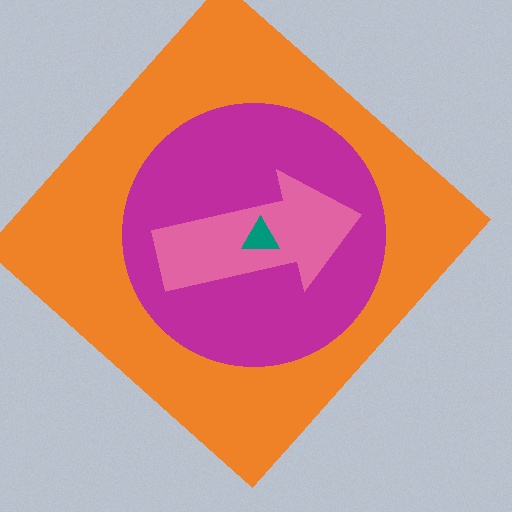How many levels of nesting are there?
4.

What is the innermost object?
The teal triangle.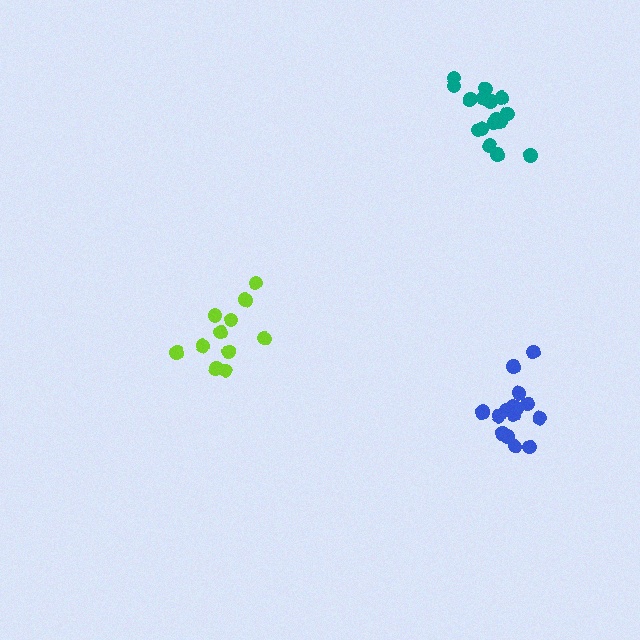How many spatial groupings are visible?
There are 3 spatial groupings.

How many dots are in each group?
Group 1: 11 dots, Group 2: 16 dots, Group 3: 16 dots (43 total).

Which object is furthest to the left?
The lime cluster is leftmost.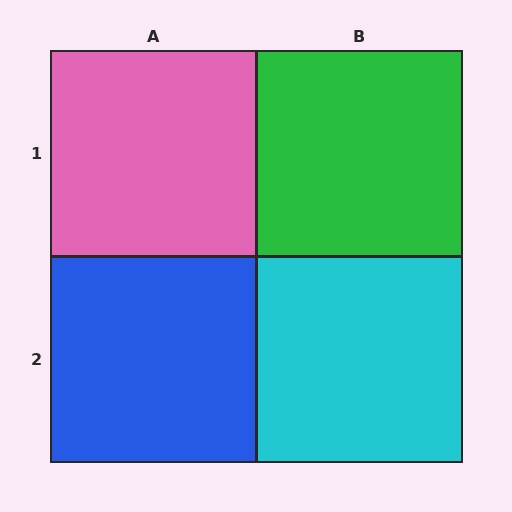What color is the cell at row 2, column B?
Cyan.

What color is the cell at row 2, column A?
Blue.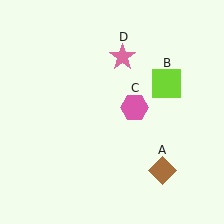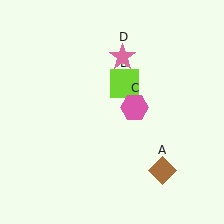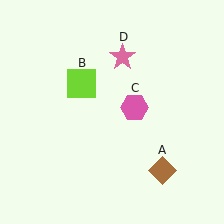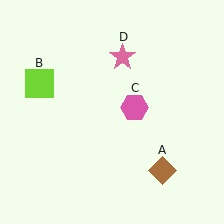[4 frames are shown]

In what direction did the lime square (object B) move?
The lime square (object B) moved left.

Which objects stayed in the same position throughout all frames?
Brown diamond (object A) and pink hexagon (object C) and pink star (object D) remained stationary.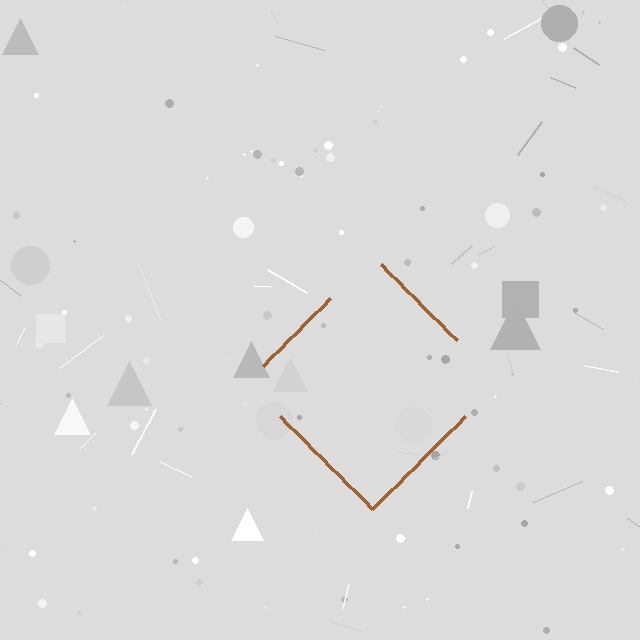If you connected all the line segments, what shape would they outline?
They would outline a diamond.